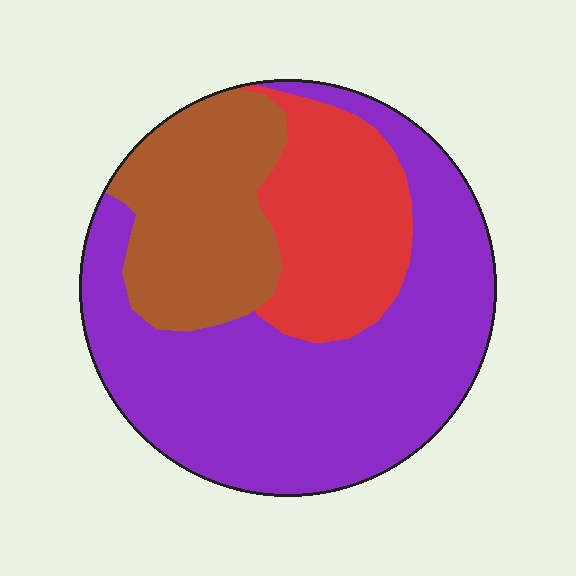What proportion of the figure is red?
Red takes up about one fifth (1/5) of the figure.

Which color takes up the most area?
Purple, at roughly 55%.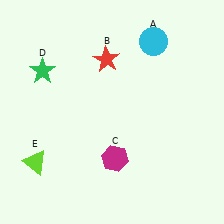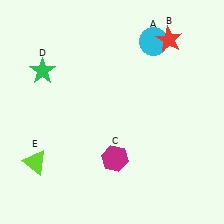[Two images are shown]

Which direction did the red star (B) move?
The red star (B) moved right.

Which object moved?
The red star (B) moved right.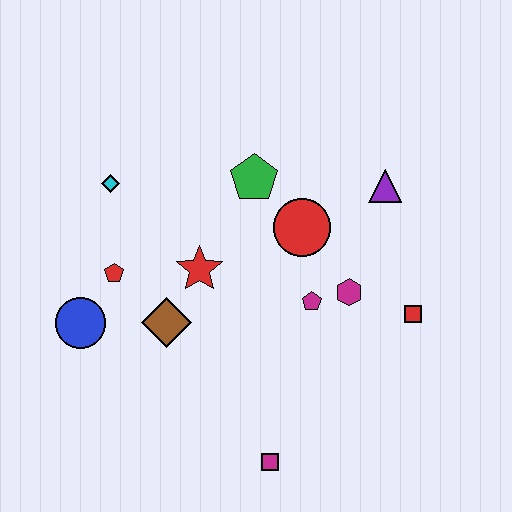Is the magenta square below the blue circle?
Yes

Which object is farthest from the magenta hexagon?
The blue circle is farthest from the magenta hexagon.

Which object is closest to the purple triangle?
The red circle is closest to the purple triangle.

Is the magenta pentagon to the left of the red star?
No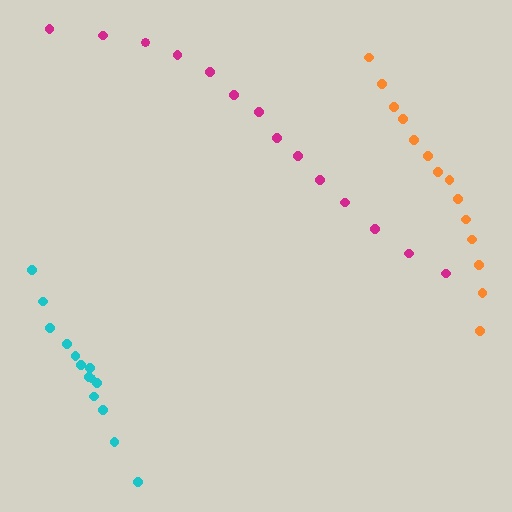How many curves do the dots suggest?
There are 3 distinct paths.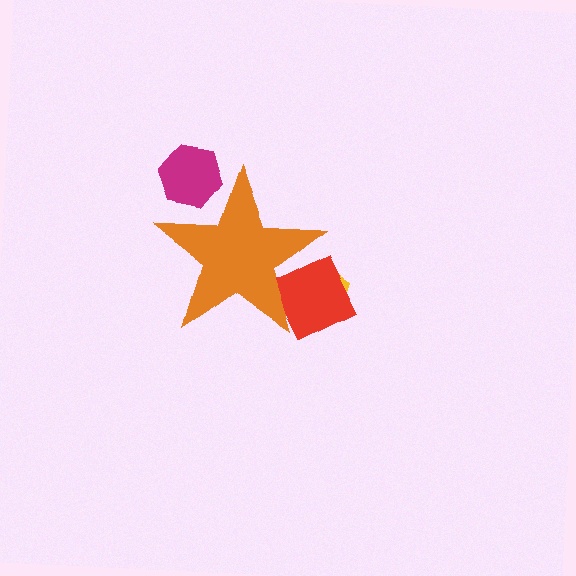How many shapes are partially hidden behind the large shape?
3 shapes are partially hidden.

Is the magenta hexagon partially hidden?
Yes, the magenta hexagon is partially hidden behind the orange star.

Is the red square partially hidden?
Yes, the red square is partially hidden behind the orange star.